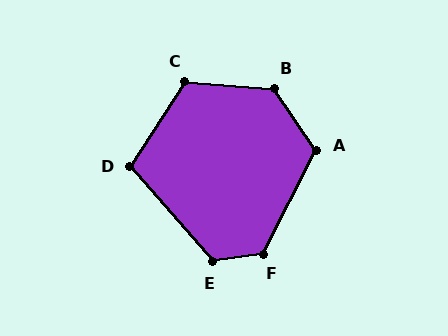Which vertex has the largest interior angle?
B, at approximately 128 degrees.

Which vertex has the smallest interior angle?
D, at approximately 106 degrees.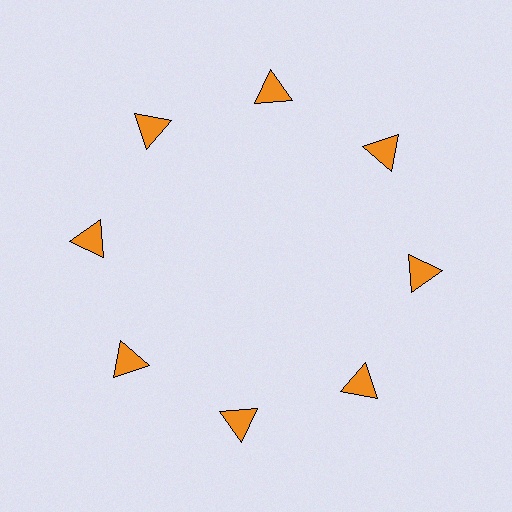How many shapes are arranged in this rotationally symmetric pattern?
There are 8 shapes, arranged in 8 groups of 1.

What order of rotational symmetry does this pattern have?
This pattern has 8-fold rotational symmetry.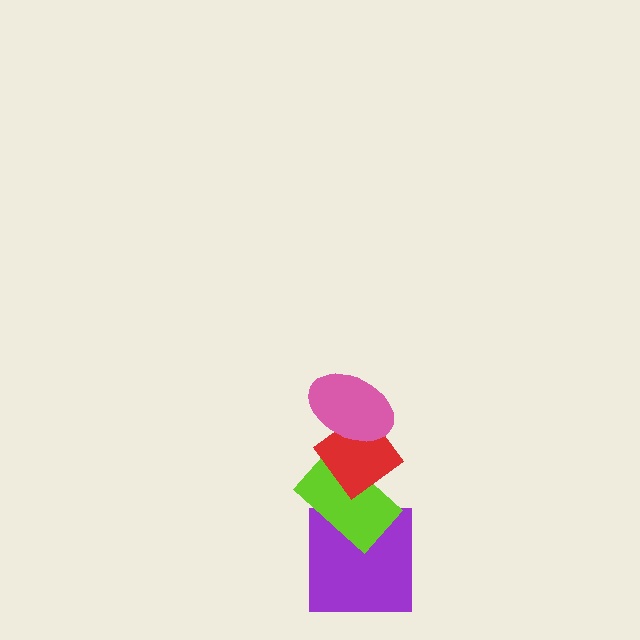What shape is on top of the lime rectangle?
The red diamond is on top of the lime rectangle.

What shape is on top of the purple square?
The lime rectangle is on top of the purple square.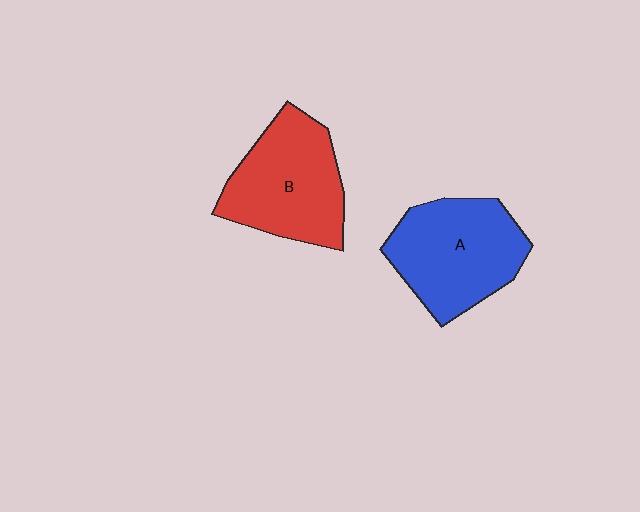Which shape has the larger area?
Shape A (blue).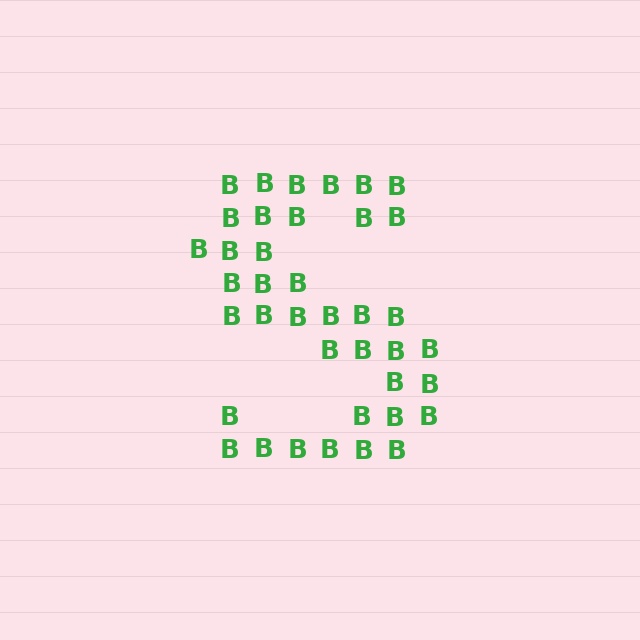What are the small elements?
The small elements are letter B's.